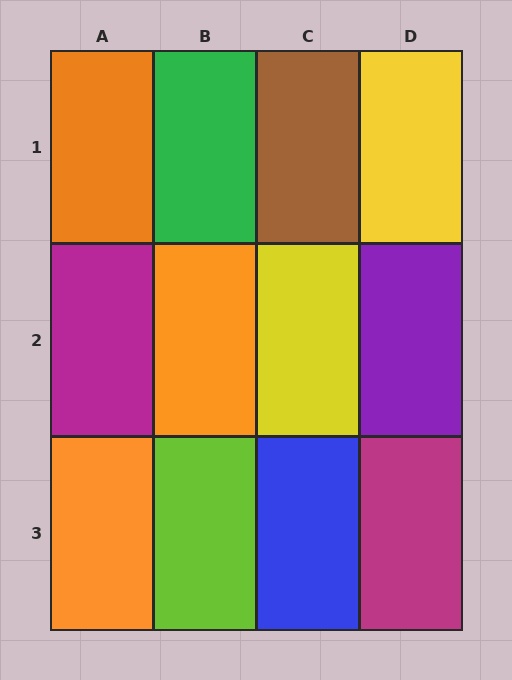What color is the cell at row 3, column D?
Magenta.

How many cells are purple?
1 cell is purple.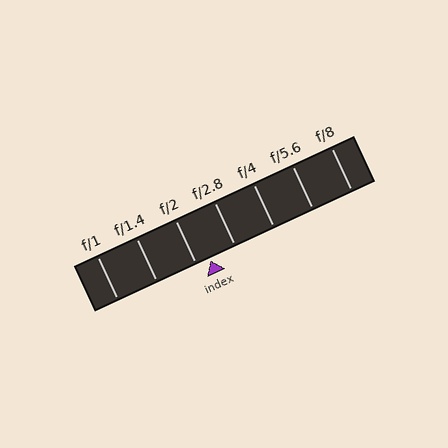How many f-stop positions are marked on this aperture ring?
There are 7 f-stop positions marked.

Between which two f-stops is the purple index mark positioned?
The index mark is between f/2 and f/2.8.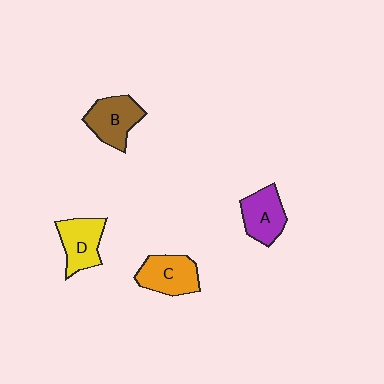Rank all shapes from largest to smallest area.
From largest to smallest: B (brown), C (orange), D (yellow), A (purple).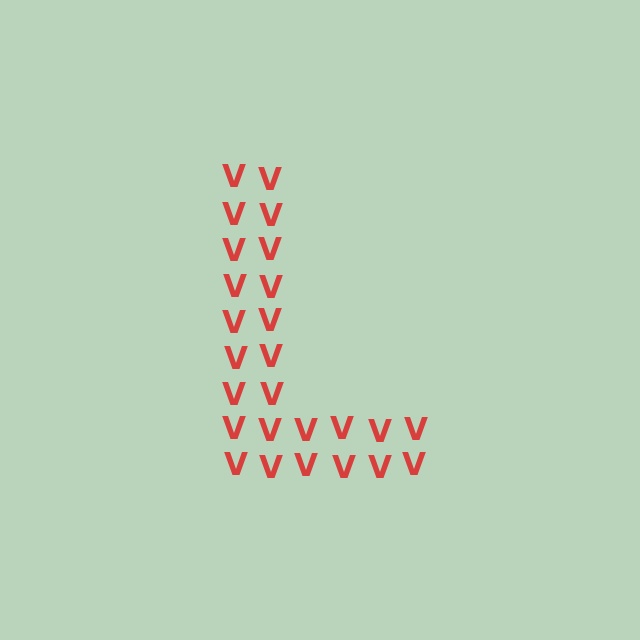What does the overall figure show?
The overall figure shows the letter L.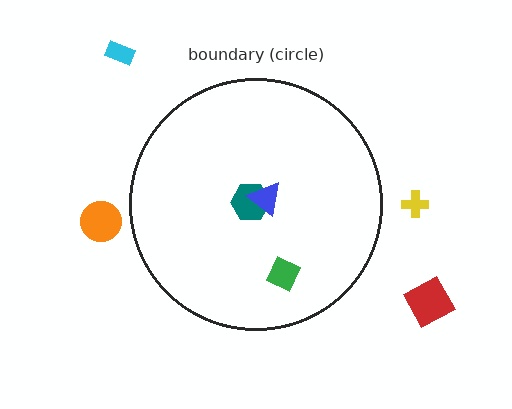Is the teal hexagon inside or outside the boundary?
Inside.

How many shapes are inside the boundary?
3 inside, 4 outside.